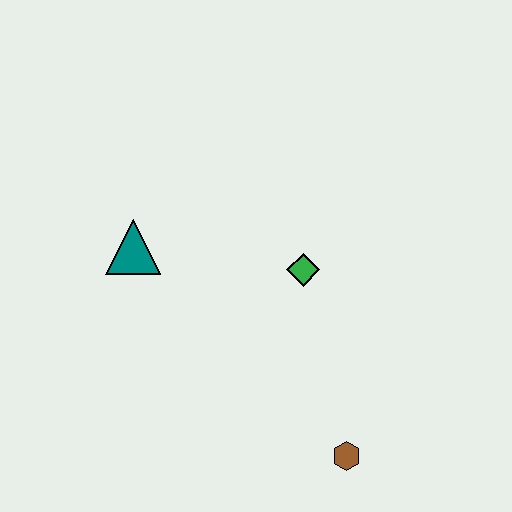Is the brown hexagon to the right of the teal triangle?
Yes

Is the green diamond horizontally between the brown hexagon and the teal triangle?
Yes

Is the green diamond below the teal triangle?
Yes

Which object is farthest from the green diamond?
The brown hexagon is farthest from the green diamond.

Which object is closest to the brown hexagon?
The green diamond is closest to the brown hexagon.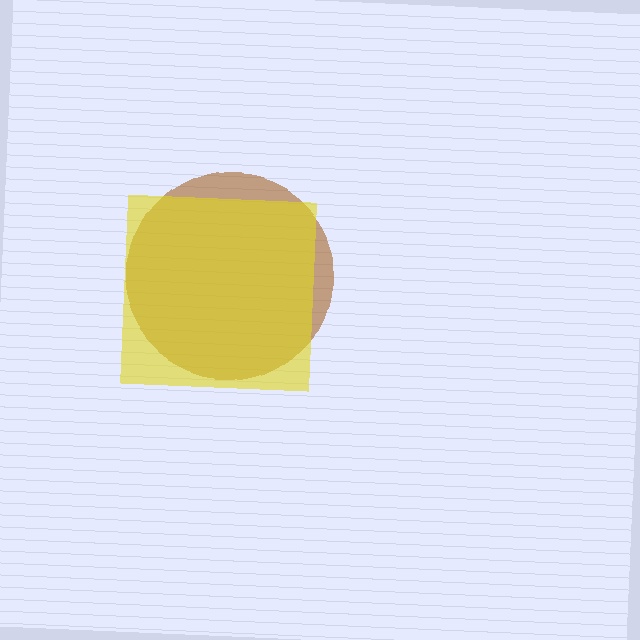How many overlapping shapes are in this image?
There are 2 overlapping shapes in the image.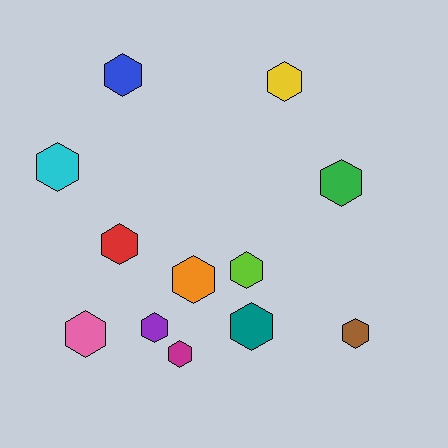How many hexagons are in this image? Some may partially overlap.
There are 12 hexagons.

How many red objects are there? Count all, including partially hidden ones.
There is 1 red object.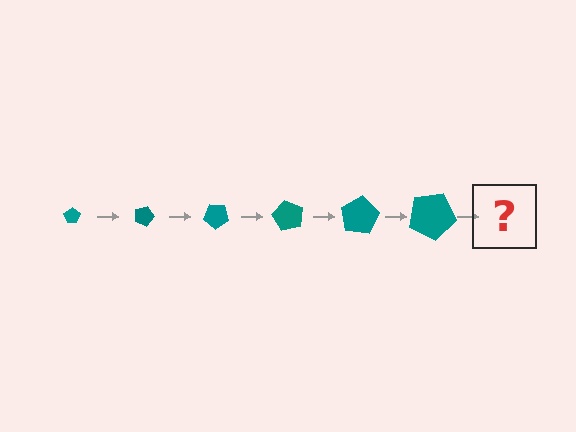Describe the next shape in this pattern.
It should be a pentagon, larger than the previous one and rotated 120 degrees from the start.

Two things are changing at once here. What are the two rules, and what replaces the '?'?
The two rules are that the pentagon grows larger each step and it rotates 20 degrees each step. The '?' should be a pentagon, larger than the previous one and rotated 120 degrees from the start.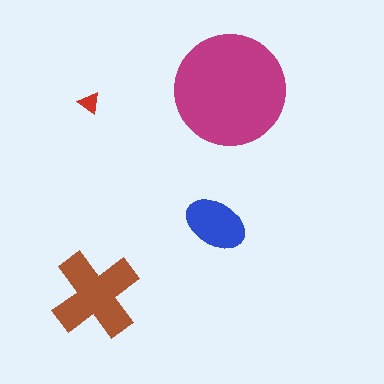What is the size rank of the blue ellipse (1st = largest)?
3rd.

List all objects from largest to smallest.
The magenta circle, the brown cross, the blue ellipse, the red triangle.